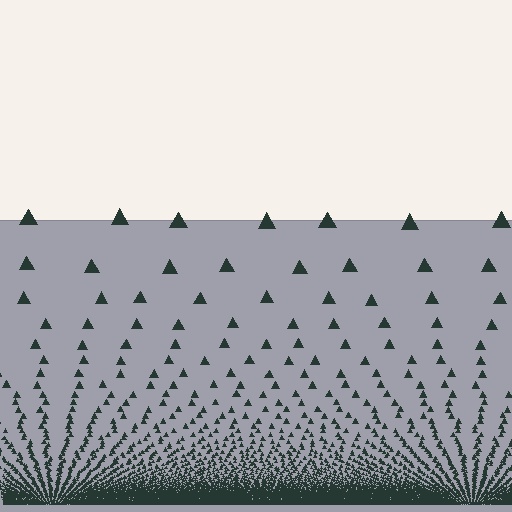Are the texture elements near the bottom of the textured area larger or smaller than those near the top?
Smaller. The gradient is inverted — elements near the bottom are smaller and denser.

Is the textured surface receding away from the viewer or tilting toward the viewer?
The surface appears to tilt toward the viewer. Texture elements get larger and sparser toward the top.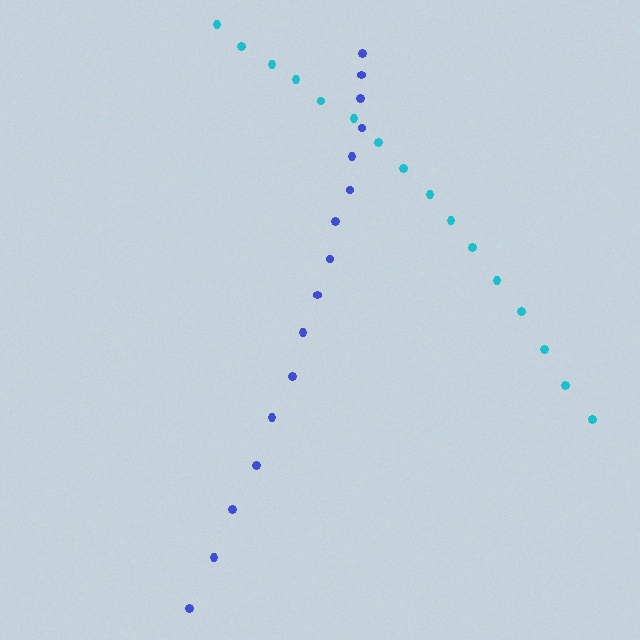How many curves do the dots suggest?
There are 2 distinct paths.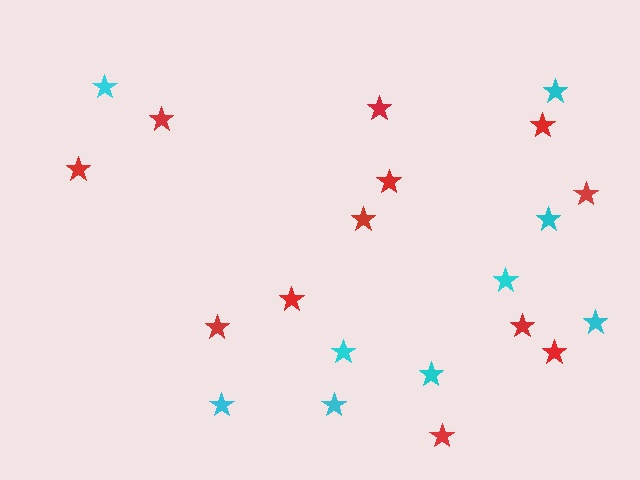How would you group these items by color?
There are 2 groups: one group of cyan stars (9) and one group of red stars (12).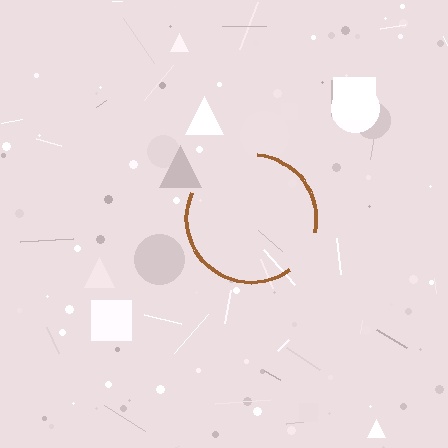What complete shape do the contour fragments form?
The contour fragments form a circle.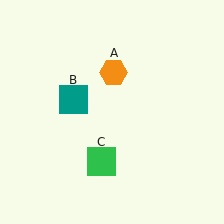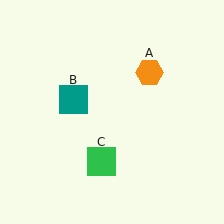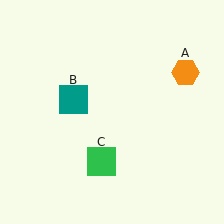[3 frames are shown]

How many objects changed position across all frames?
1 object changed position: orange hexagon (object A).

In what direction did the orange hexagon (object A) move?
The orange hexagon (object A) moved right.